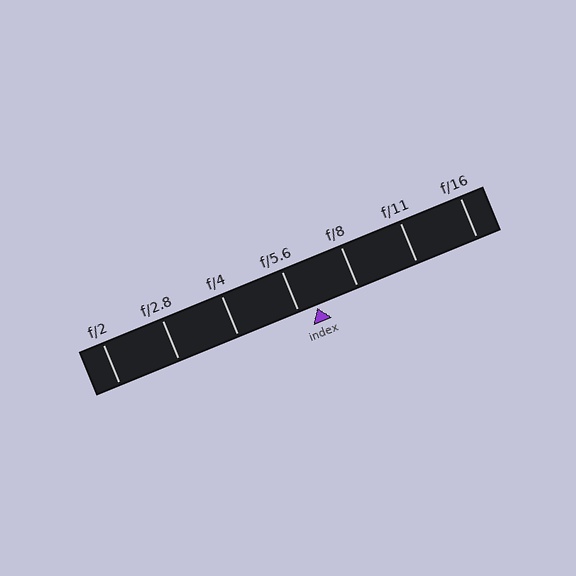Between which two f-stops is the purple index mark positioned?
The index mark is between f/5.6 and f/8.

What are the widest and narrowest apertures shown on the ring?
The widest aperture shown is f/2 and the narrowest is f/16.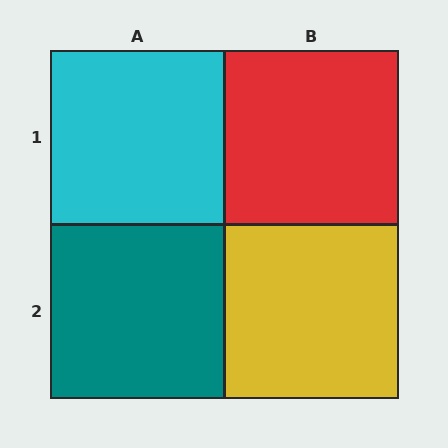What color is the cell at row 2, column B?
Yellow.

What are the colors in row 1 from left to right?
Cyan, red.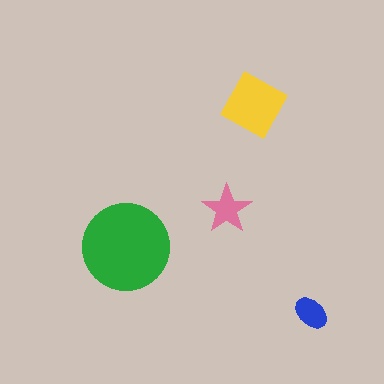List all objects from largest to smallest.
The green circle, the yellow diamond, the pink star, the blue ellipse.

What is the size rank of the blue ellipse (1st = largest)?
4th.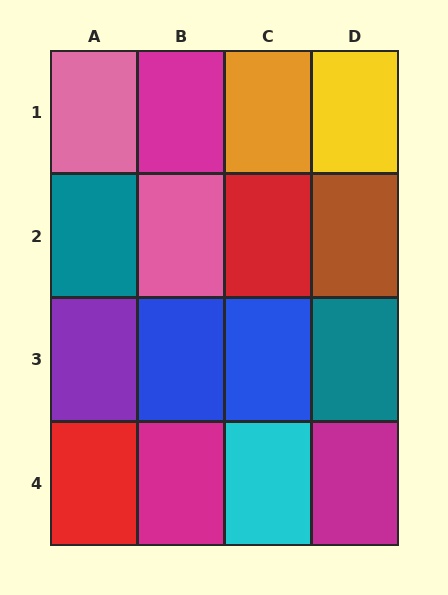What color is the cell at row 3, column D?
Teal.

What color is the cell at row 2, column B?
Pink.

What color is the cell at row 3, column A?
Purple.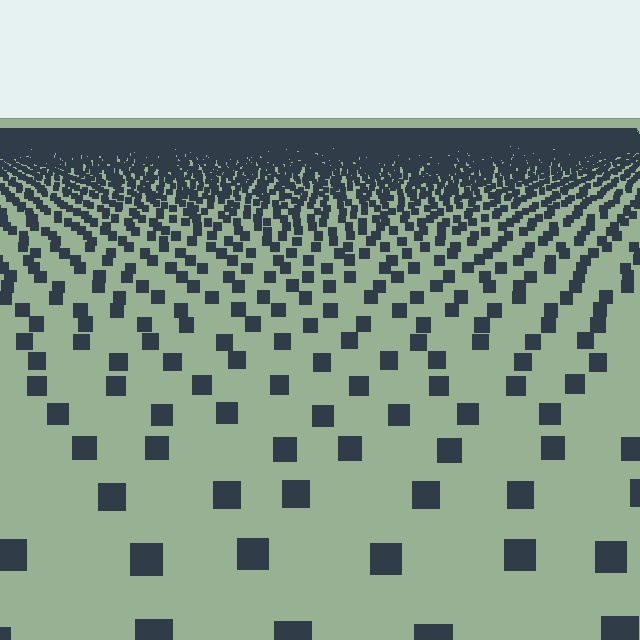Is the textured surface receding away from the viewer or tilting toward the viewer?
The surface is receding away from the viewer. Texture elements get smaller and denser toward the top.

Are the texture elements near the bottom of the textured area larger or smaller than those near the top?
Larger. Near the bottom, elements are closer to the viewer and appear at a bigger on-screen size.